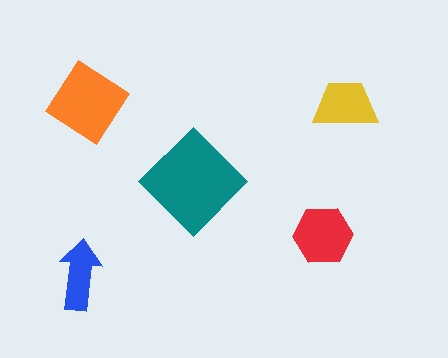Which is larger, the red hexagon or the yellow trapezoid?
The red hexagon.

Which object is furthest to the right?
The yellow trapezoid is rightmost.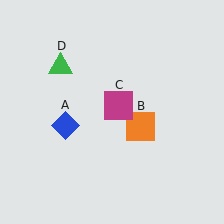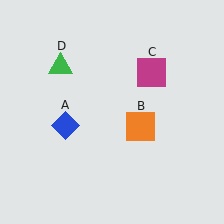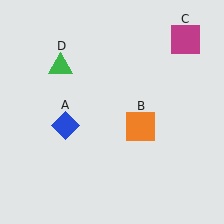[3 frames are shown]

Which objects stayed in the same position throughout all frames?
Blue diamond (object A) and orange square (object B) and green triangle (object D) remained stationary.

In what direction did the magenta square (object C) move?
The magenta square (object C) moved up and to the right.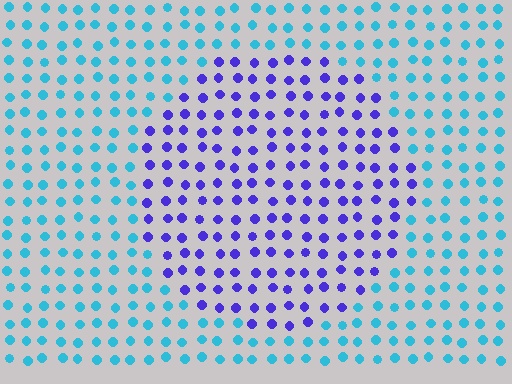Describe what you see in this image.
The image is filled with small cyan elements in a uniform arrangement. A circle-shaped region is visible where the elements are tinted to a slightly different hue, forming a subtle color boundary.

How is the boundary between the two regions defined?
The boundary is defined purely by a slight shift in hue (about 60 degrees). Spacing, size, and orientation are identical on both sides.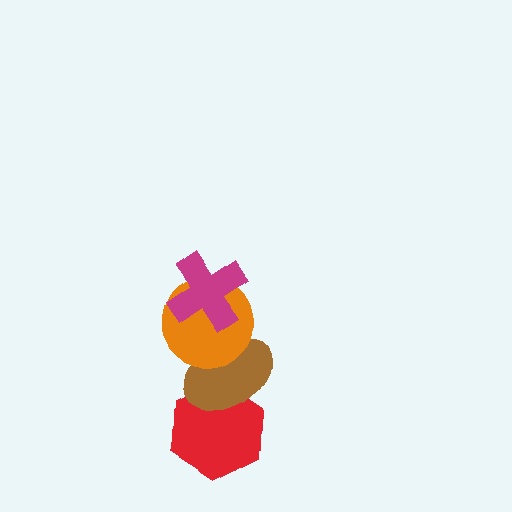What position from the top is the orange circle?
The orange circle is 2nd from the top.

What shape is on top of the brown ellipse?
The orange circle is on top of the brown ellipse.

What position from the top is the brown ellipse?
The brown ellipse is 3rd from the top.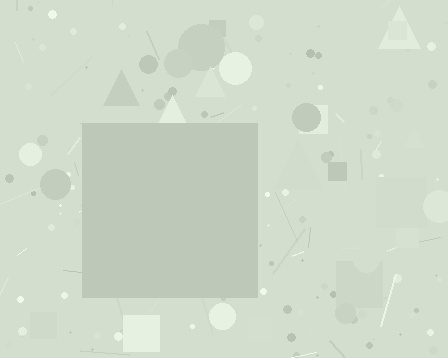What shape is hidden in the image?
A square is hidden in the image.